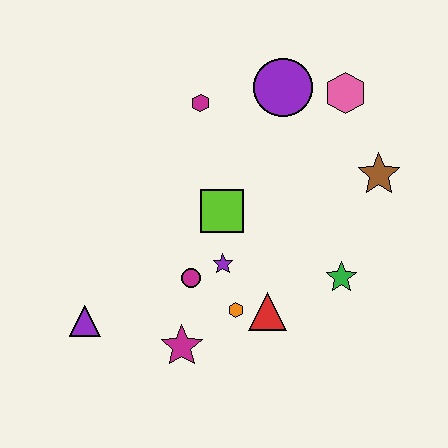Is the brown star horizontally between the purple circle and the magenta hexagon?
No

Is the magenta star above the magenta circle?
No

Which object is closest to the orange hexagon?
The red triangle is closest to the orange hexagon.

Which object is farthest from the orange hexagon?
The pink hexagon is farthest from the orange hexagon.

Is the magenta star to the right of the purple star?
No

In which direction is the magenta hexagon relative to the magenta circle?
The magenta hexagon is above the magenta circle.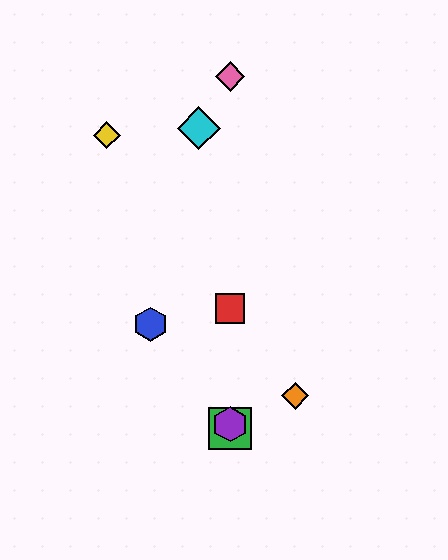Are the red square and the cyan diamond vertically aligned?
No, the red square is at x≈230 and the cyan diamond is at x≈199.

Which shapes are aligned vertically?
The red square, the green square, the purple hexagon, the pink diamond are aligned vertically.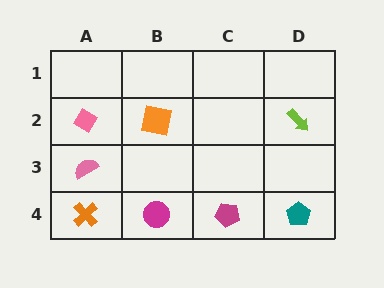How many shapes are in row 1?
0 shapes.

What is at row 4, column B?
A magenta circle.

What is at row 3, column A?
A pink semicircle.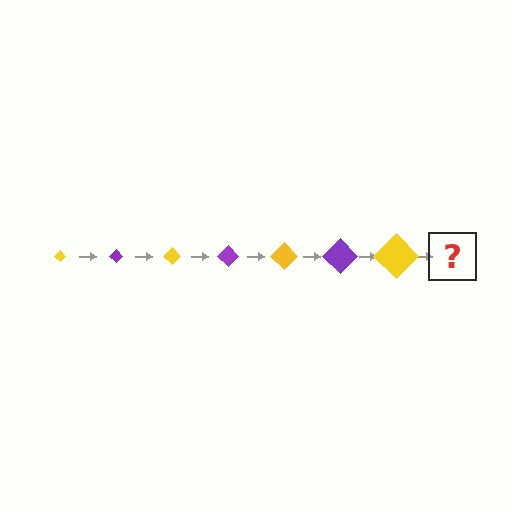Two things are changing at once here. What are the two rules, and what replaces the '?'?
The two rules are that the diamond grows larger each step and the color cycles through yellow and purple. The '?' should be a purple diamond, larger than the previous one.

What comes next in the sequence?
The next element should be a purple diamond, larger than the previous one.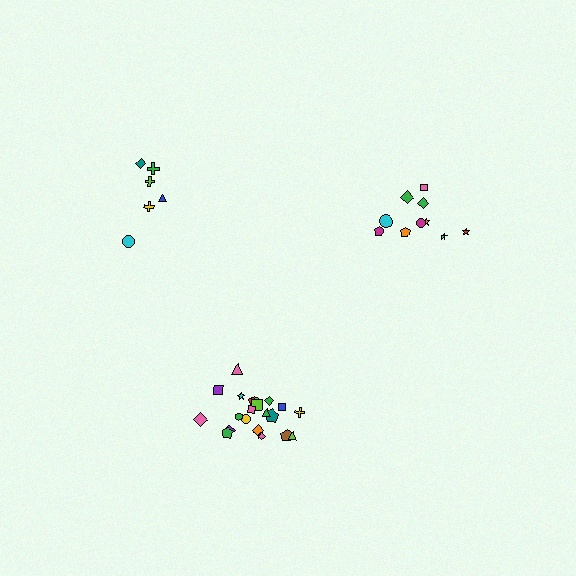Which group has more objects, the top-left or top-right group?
The top-right group.